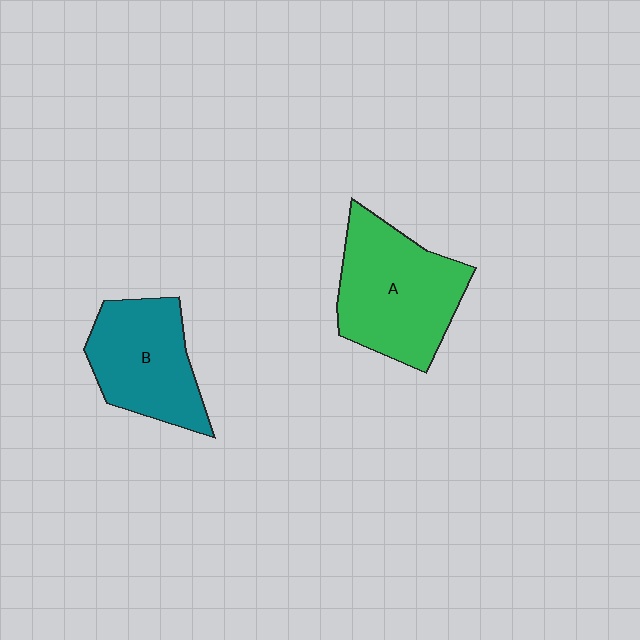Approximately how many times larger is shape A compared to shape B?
Approximately 1.2 times.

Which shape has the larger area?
Shape A (green).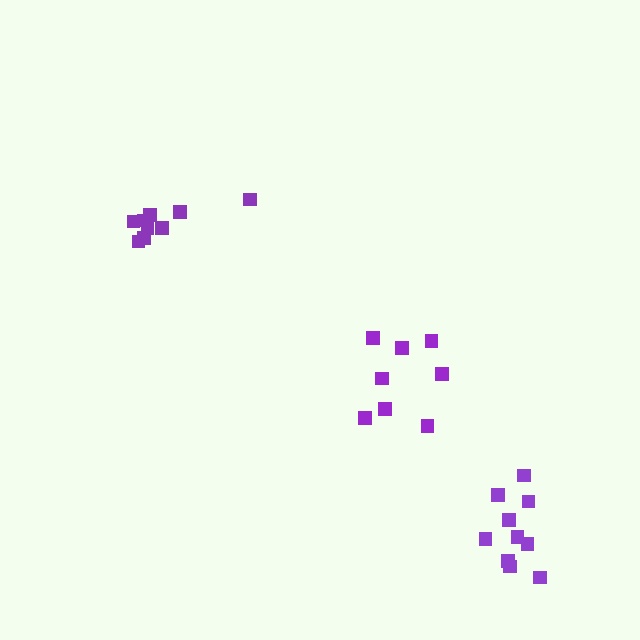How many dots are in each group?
Group 1: 9 dots, Group 2: 8 dots, Group 3: 10 dots (27 total).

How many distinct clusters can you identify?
There are 3 distinct clusters.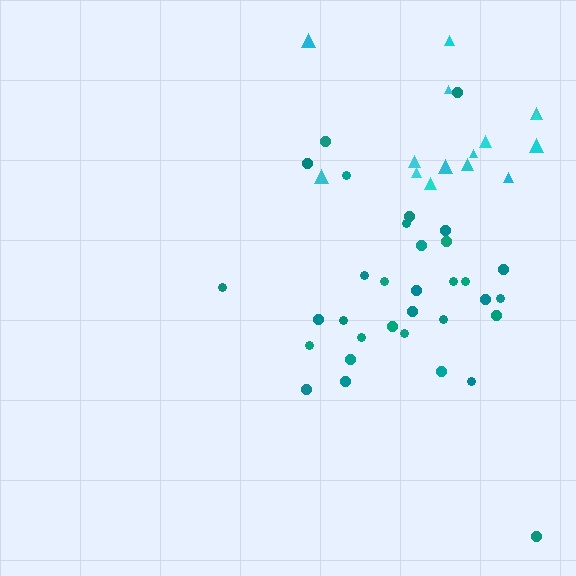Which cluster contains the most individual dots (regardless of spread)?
Teal (33).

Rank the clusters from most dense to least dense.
teal, cyan.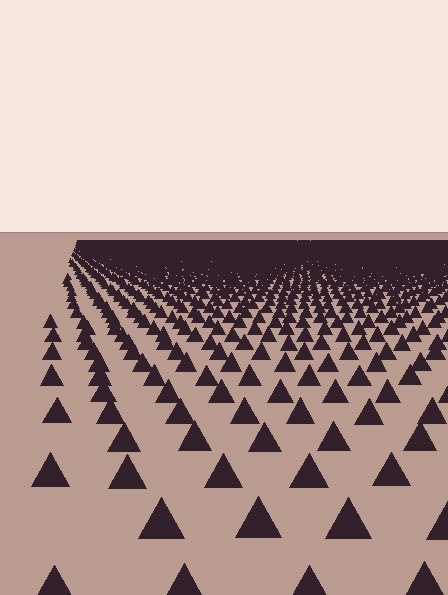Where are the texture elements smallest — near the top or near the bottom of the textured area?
Near the top.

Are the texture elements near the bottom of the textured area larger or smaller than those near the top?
Larger. Near the bottom, elements are closer to the viewer and appear at a bigger on-screen size.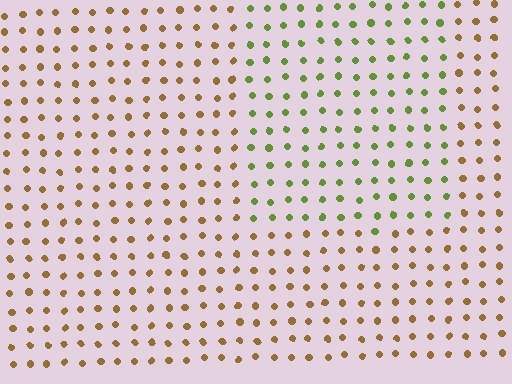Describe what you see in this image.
The image is filled with small brown elements in a uniform arrangement. A rectangle-shaped region is visible where the elements are tinted to a slightly different hue, forming a subtle color boundary.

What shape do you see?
I see a rectangle.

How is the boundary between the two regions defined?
The boundary is defined purely by a slight shift in hue (about 57 degrees). Spacing, size, and orientation are identical on both sides.